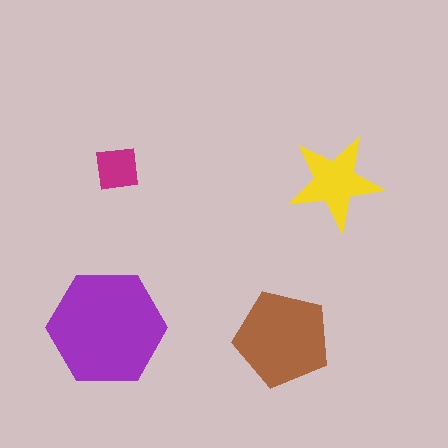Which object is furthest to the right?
The yellow star is rightmost.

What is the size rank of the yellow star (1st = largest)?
3rd.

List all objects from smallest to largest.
The magenta square, the yellow star, the brown pentagon, the purple hexagon.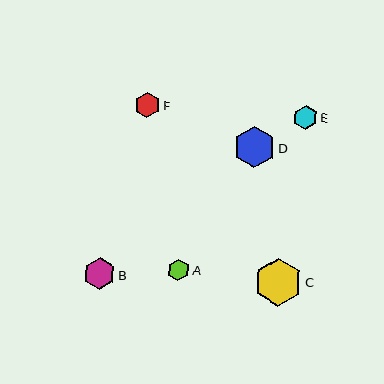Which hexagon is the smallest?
Hexagon A is the smallest with a size of approximately 21 pixels.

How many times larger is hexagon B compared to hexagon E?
Hexagon B is approximately 1.3 times the size of hexagon E.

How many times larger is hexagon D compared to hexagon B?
Hexagon D is approximately 1.3 times the size of hexagon B.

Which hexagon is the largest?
Hexagon C is the largest with a size of approximately 48 pixels.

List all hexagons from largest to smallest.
From largest to smallest: C, D, B, F, E, A.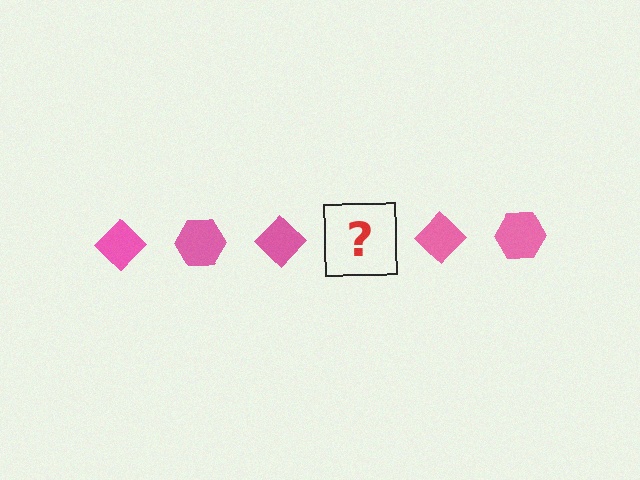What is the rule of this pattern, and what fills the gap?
The rule is that the pattern cycles through diamond, hexagon shapes in pink. The gap should be filled with a pink hexagon.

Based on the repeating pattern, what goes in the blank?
The blank should be a pink hexagon.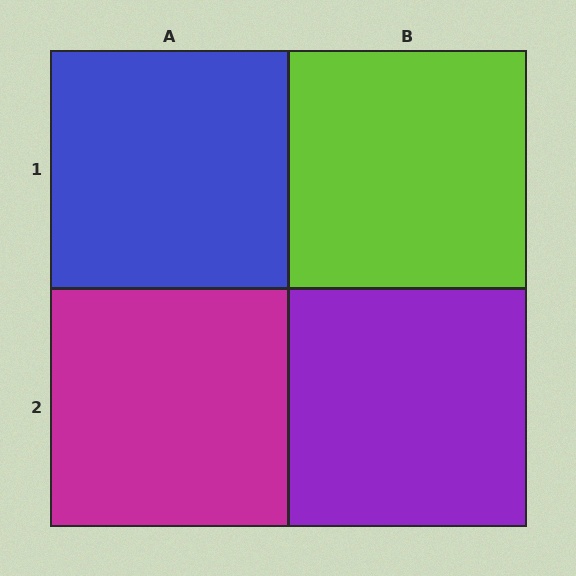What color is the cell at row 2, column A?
Magenta.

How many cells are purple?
1 cell is purple.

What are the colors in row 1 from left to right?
Blue, lime.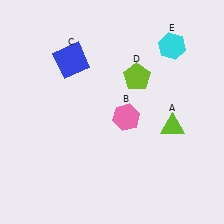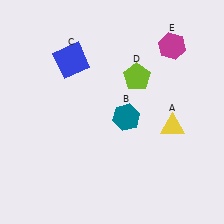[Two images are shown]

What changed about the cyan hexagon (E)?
In Image 1, E is cyan. In Image 2, it changed to magenta.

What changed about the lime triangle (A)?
In Image 1, A is lime. In Image 2, it changed to yellow.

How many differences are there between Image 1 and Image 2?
There are 3 differences between the two images.